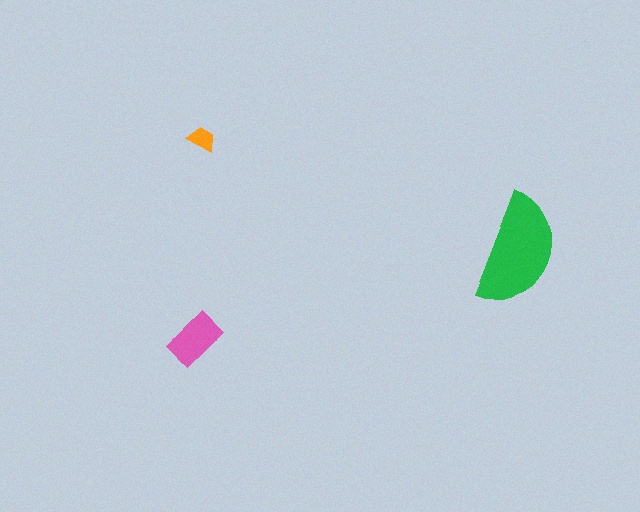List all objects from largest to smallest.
The green semicircle, the pink rectangle, the orange trapezoid.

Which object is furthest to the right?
The green semicircle is rightmost.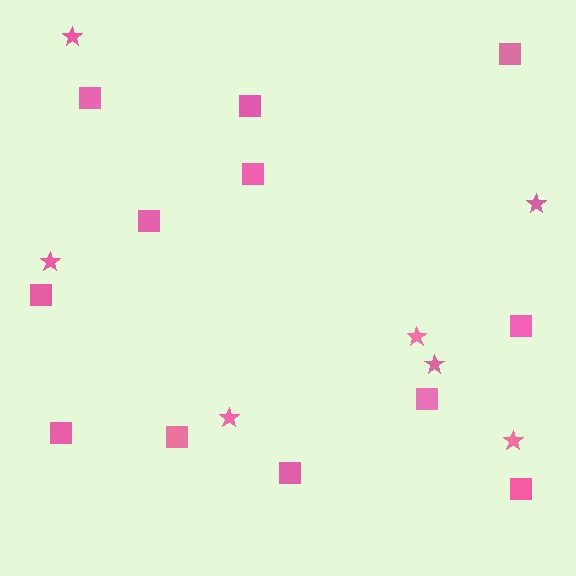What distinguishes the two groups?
There are 2 groups: one group of squares (12) and one group of stars (7).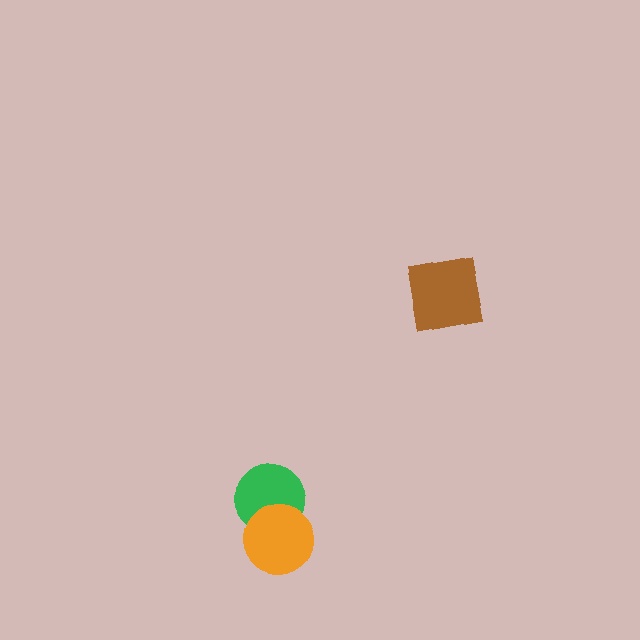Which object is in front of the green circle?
The orange circle is in front of the green circle.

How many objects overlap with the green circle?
1 object overlaps with the green circle.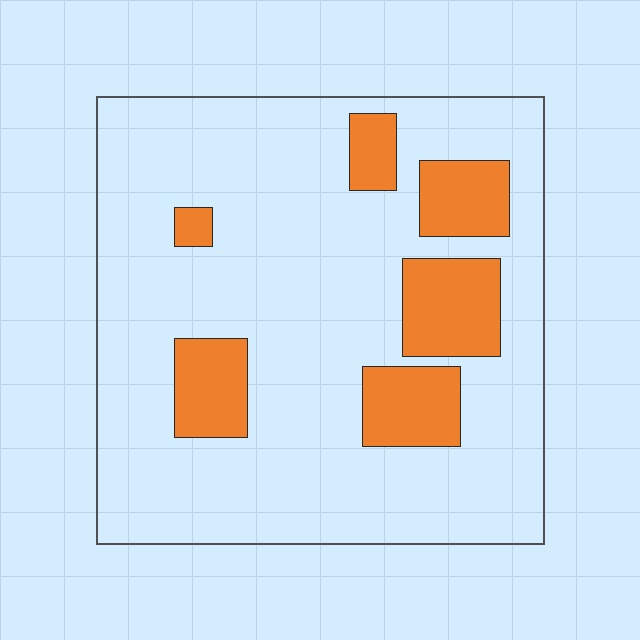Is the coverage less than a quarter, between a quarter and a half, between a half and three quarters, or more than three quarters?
Less than a quarter.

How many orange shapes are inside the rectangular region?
6.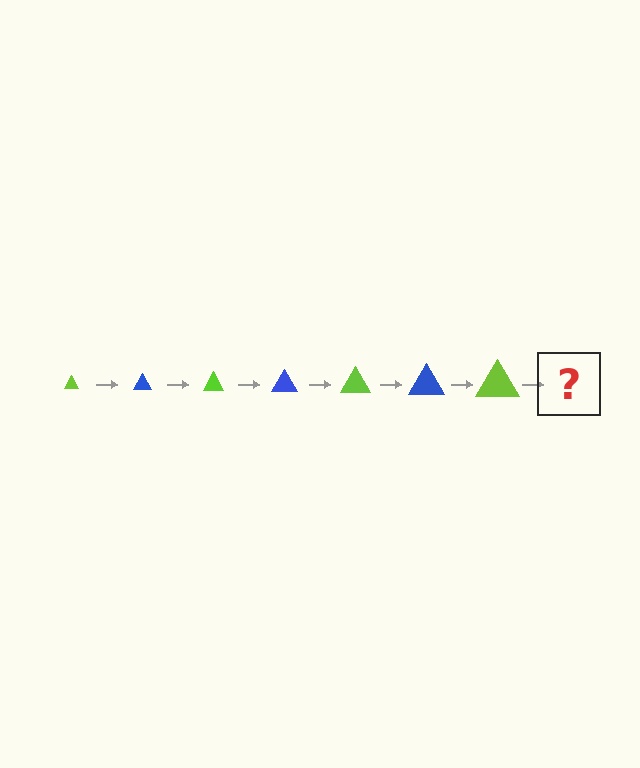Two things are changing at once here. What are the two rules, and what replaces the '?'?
The two rules are that the triangle grows larger each step and the color cycles through lime and blue. The '?' should be a blue triangle, larger than the previous one.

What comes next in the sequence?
The next element should be a blue triangle, larger than the previous one.